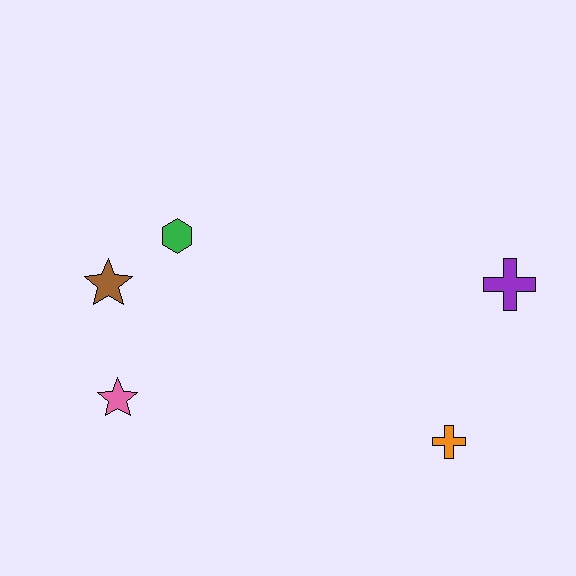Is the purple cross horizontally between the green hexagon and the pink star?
No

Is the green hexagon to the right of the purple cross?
No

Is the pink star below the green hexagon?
Yes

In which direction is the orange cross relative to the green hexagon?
The orange cross is to the right of the green hexagon.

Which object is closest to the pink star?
The brown star is closest to the pink star.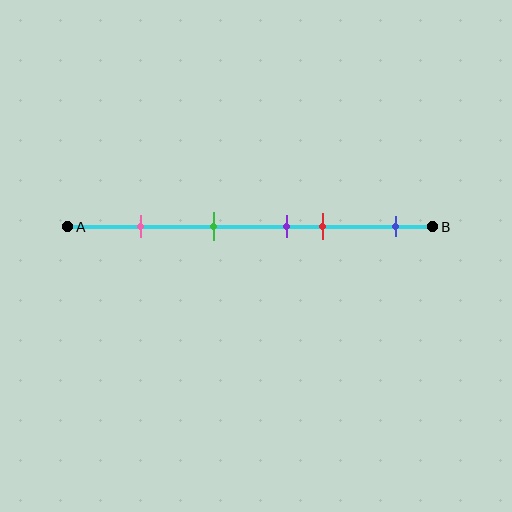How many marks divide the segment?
There are 5 marks dividing the segment.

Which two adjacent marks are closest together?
The purple and red marks are the closest adjacent pair.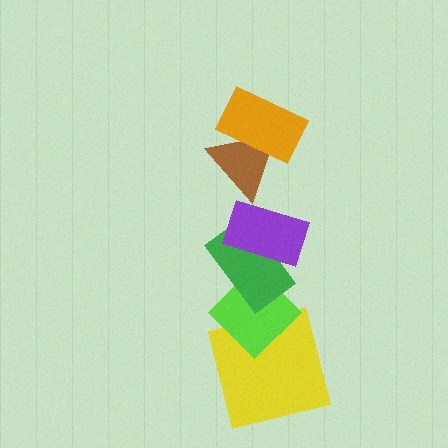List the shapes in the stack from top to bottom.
From top to bottom: the orange rectangle, the brown triangle, the purple rectangle, the green rectangle, the lime diamond, the yellow square.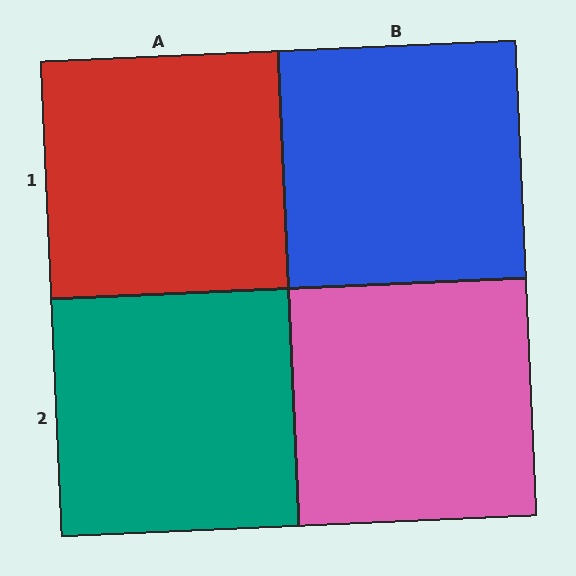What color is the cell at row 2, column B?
Pink.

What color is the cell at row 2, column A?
Teal.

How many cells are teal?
1 cell is teal.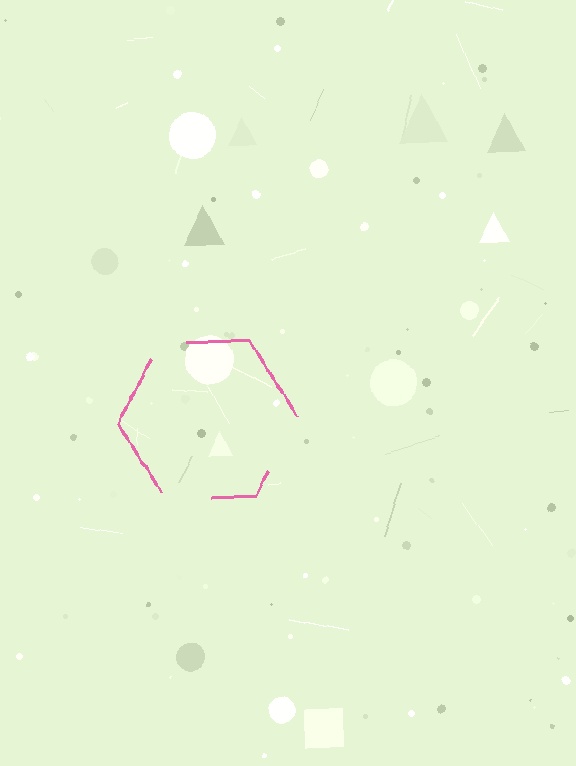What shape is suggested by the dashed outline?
The dashed outline suggests a hexagon.